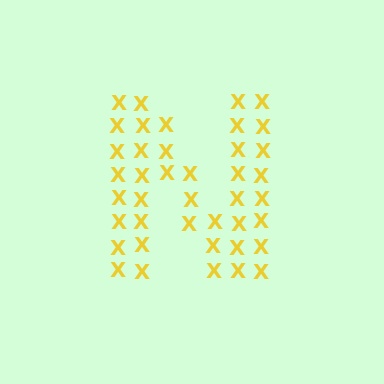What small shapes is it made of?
It is made of small letter X's.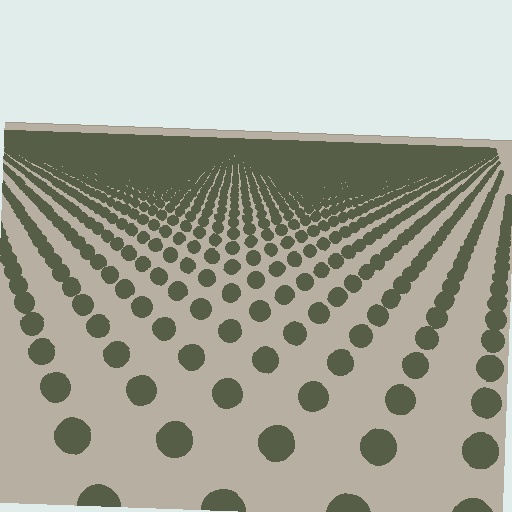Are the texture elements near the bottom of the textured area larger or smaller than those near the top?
Larger. Near the bottom, elements are closer to the viewer and appear at a bigger on-screen size.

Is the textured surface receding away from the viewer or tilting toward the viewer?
The surface is receding away from the viewer. Texture elements get smaller and denser toward the top.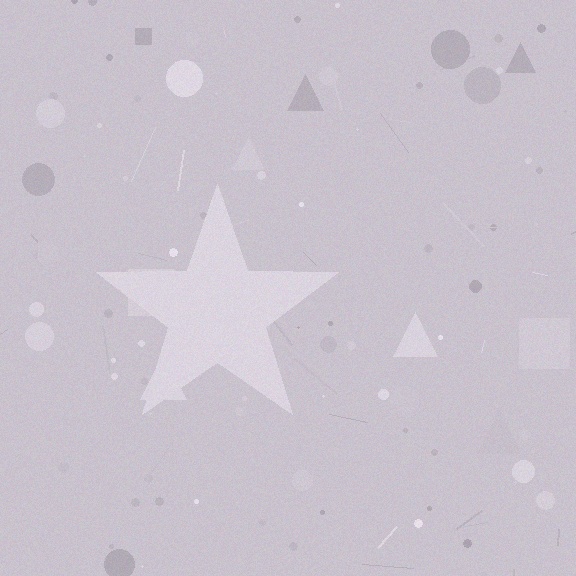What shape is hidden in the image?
A star is hidden in the image.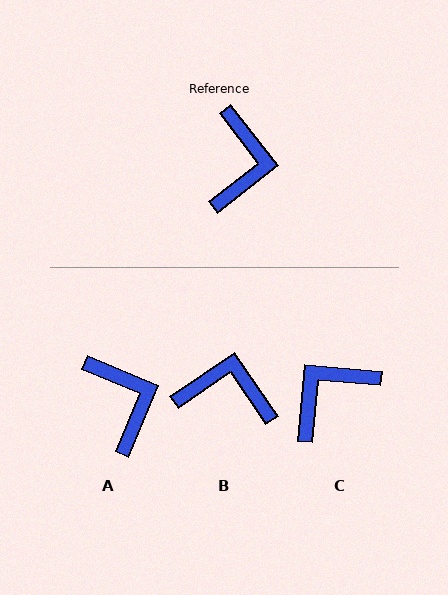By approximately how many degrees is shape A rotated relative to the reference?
Approximately 29 degrees counter-clockwise.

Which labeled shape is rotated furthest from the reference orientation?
C, about 137 degrees away.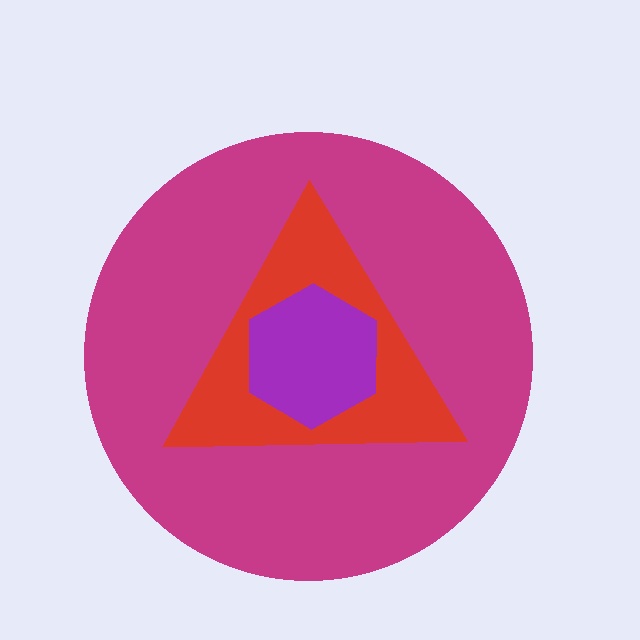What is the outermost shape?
The magenta circle.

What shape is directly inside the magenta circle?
The red triangle.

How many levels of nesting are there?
3.